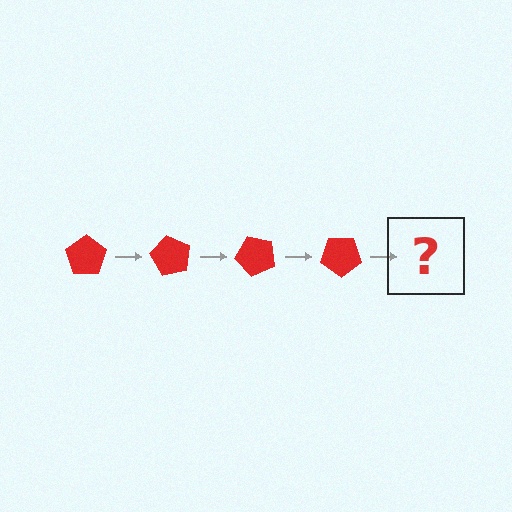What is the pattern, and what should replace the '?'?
The pattern is that the pentagon rotates 60 degrees each step. The '?' should be a red pentagon rotated 240 degrees.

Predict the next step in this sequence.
The next step is a red pentagon rotated 240 degrees.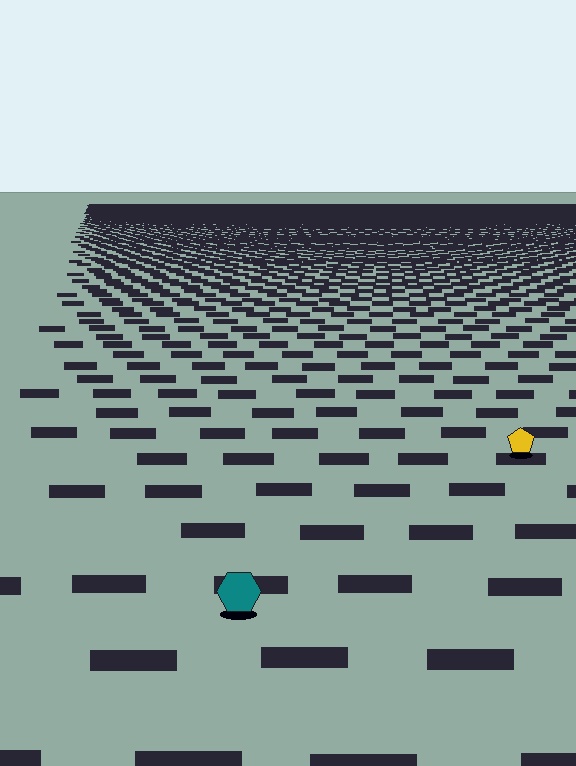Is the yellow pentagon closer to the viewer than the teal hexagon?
No. The teal hexagon is closer — you can tell from the texture gradient: the ground texture is coarser near it.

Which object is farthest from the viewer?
The yellow pentagon is farthest from the viewer. It appears smaller and the ground texture around it is denser.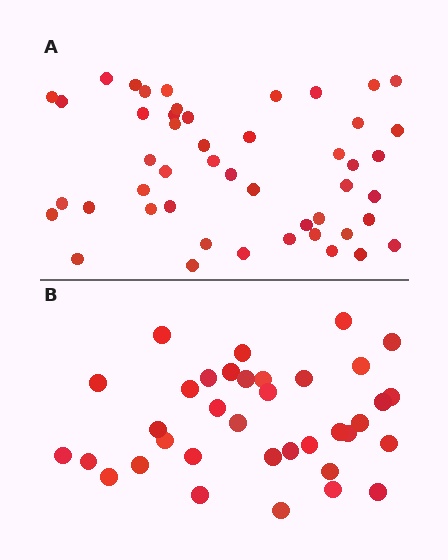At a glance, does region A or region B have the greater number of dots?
Region A (the top region) has more dots.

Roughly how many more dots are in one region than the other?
Region A has roughly 12 or so more dots than region B.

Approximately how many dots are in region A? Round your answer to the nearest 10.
About 50 dots. (The exact count is 48, which rounds to 50.)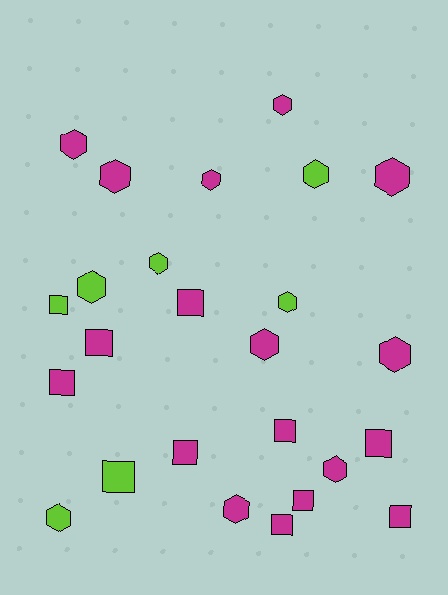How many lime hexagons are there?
There are 5 lime hexagons.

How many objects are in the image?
There are 25 objects.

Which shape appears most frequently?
Hexagon, with 14 objects.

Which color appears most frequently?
Magenta, with 18 objects.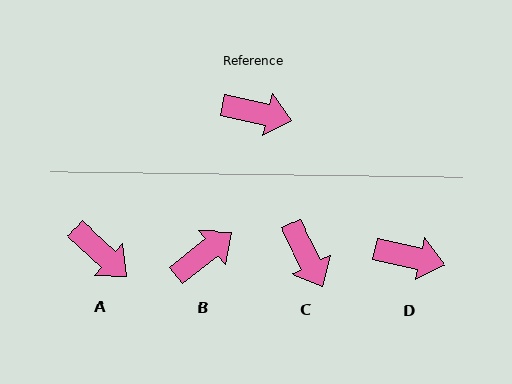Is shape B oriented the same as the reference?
No, it is off by about 51 degrees.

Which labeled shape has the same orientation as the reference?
D.